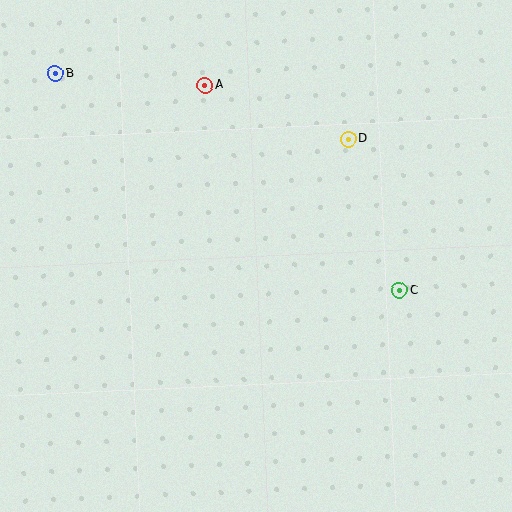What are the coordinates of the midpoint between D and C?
The midpoint between D and C is at (374, 215).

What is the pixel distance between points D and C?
The distance between D and C is 160 pixels.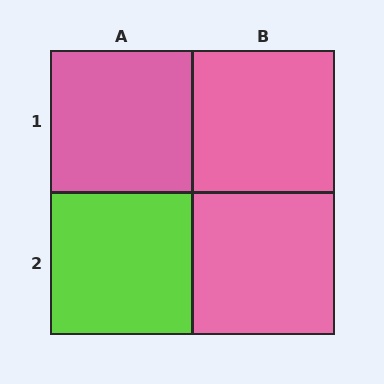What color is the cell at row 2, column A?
Lime.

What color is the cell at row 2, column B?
Pink.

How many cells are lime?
1 cell is lime.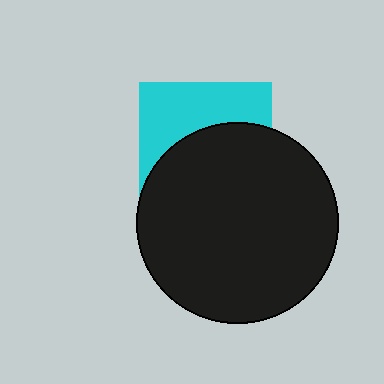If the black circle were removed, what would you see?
You would see the complete cyan square.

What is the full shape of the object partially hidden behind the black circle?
The partially hidden object is a cyan square.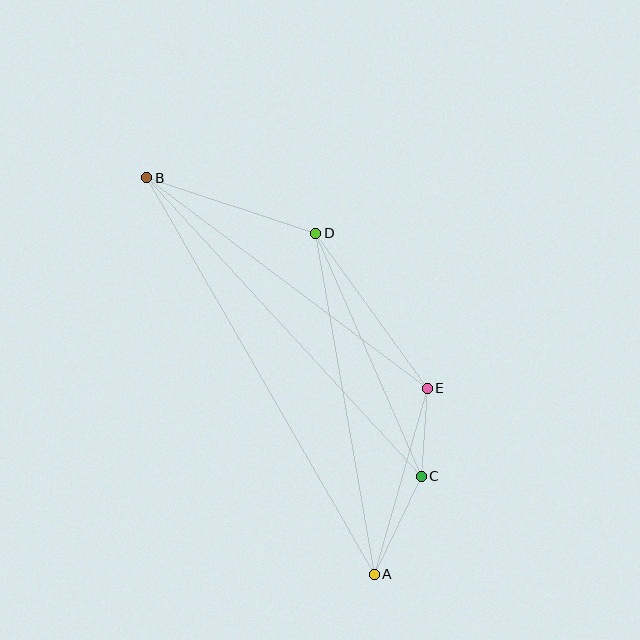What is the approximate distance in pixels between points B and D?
The distance between B and D is approximately 178 pixels.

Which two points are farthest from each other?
Points A and B are farthest from each other.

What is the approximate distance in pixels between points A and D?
The distance between A and D is approximately 346 pixels.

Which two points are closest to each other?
Points C and E are closest to each other.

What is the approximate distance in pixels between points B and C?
The distance between B and C is approximately 406 pixels.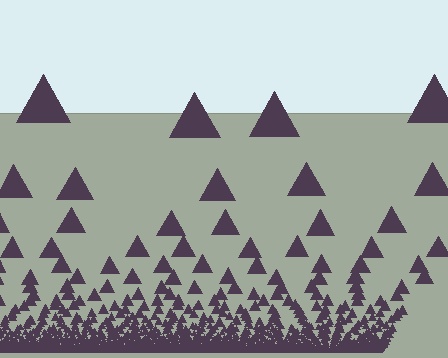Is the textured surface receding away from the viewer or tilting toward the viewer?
The surface appears to tilt toward the viewer. Texture elements get larger and sparser toward the top.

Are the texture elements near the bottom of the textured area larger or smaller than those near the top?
Smaller. The gradient is inverted — elements near the bottom are smaller and denser.